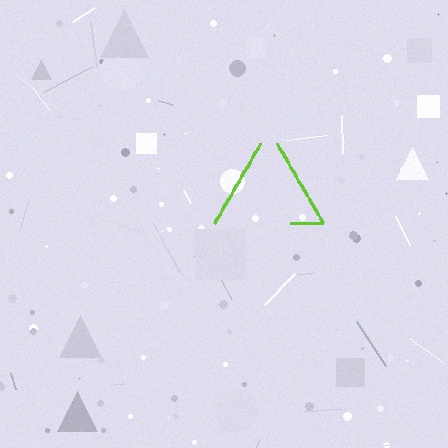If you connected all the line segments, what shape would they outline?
They would outline a triangle.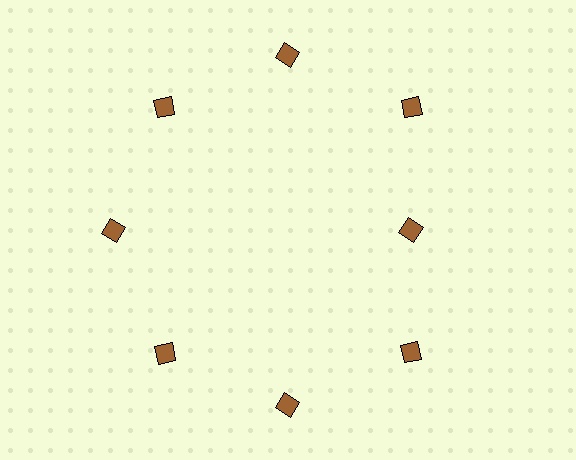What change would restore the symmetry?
The symmetry would be restored by moving it outward, back onto the ring so that all 8 diamonds sit at equal angles and equal distance from the center.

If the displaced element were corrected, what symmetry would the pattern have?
It would have 8-fold rotational symmetry — the pattern would map onto itself every 45 degrees.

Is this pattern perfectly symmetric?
No. The 8 brown diamonds are arranged in a ring, but one element near the 3 o'clock position is pulled inward toward the center, breaking the 8-fold rotational symmetry.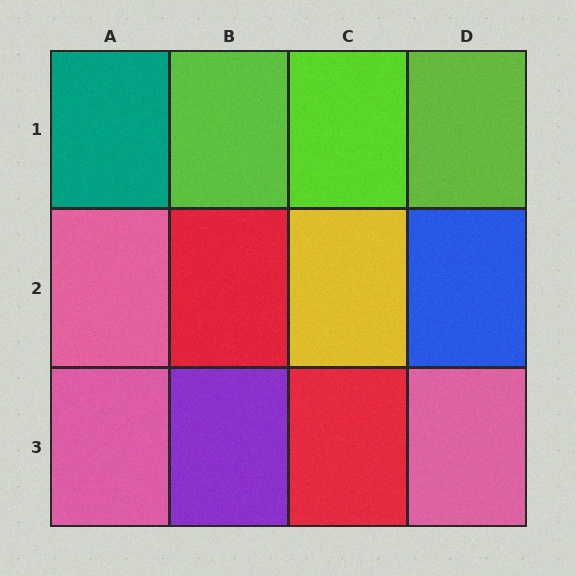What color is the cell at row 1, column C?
Lime.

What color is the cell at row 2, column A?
Pink.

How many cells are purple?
1 cell is purple.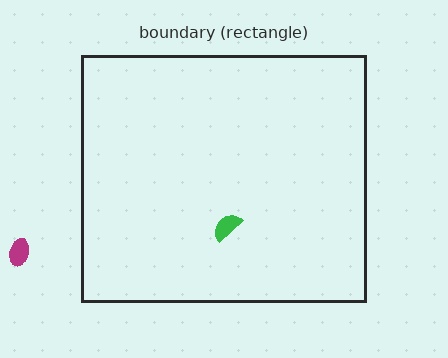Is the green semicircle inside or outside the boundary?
Inside.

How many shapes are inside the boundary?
1 inside, 1 outside.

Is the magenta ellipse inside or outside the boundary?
Outside.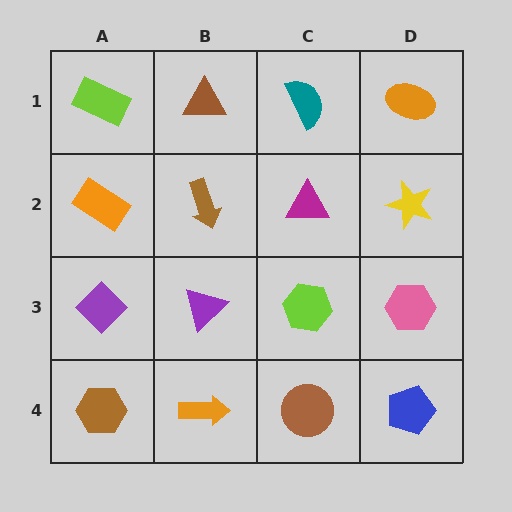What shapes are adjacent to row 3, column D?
A yellow star (row 2, column D), a blue pentagon (row 4, column D), a lime hexagon (row 3, column C).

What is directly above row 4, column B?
A purple triangle.